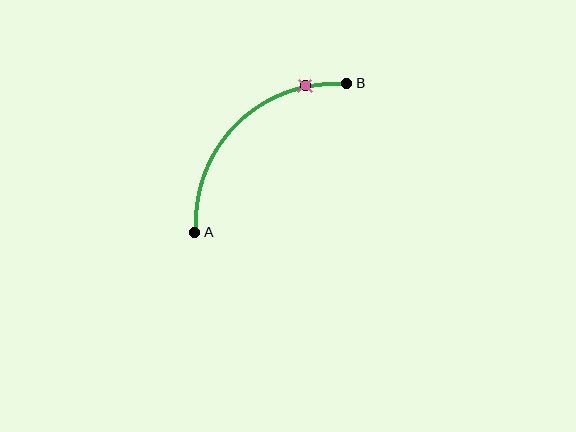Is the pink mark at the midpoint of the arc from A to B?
No. The pink mark lies on the arc but is closer to endpoint B. The arc midpoint would be at the point on the curve equidistant along the arc from both A and B.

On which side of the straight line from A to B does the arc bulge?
The arc bulges above and to the left of the straight line connecting A and B.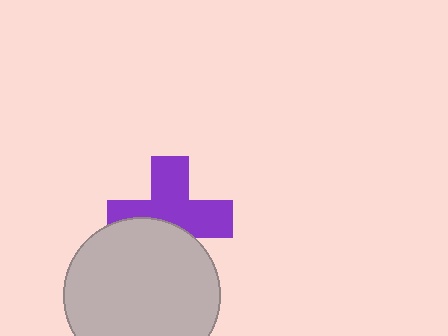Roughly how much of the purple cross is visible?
About half of it is visible (roughly 63%).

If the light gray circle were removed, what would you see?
You would see the complete purple cross.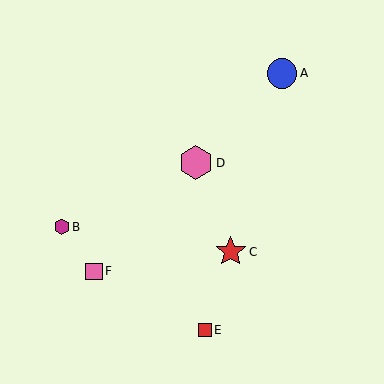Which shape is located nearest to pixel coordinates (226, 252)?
The red star (labeled C) at (231, 252) is nearest to that location.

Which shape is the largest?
The pink hexagon (labeled D) is the largest.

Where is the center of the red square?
The center of the red square is at (205, 330).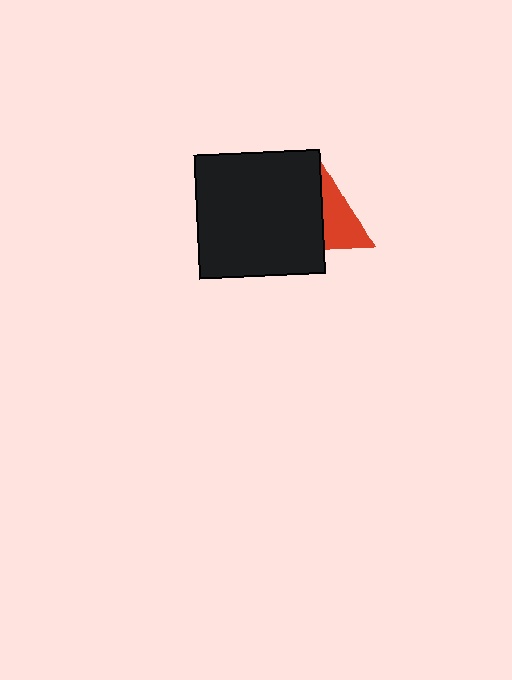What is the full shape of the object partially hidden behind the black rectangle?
The partially hidden object is a red triangle.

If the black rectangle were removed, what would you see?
You would see the complete red triangle.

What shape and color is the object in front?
The object in front is a black rectangle.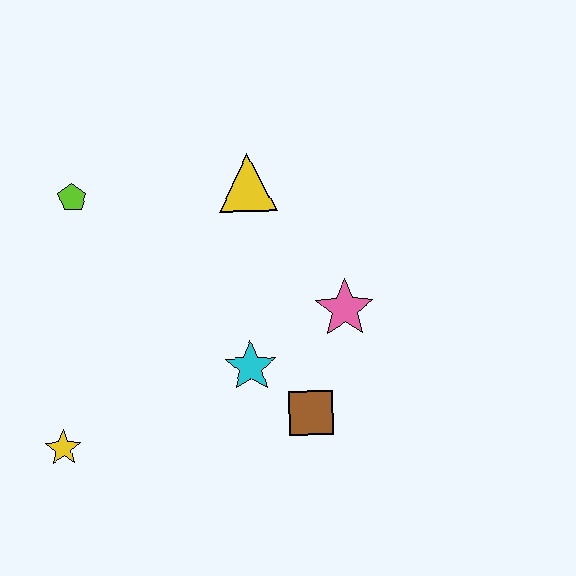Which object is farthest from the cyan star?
The lime pentagon is farthest from the cyan star.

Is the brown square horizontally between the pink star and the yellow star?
Yes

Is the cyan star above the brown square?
Yes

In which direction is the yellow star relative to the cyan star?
The yellow star is to the left of the cyan star.